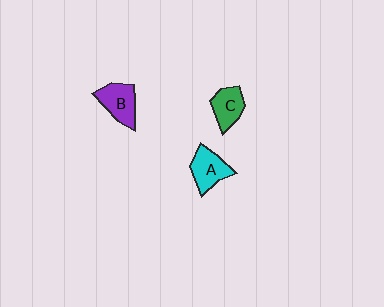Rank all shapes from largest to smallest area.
From largest to smallest: B (purple), A (cyan), C (green).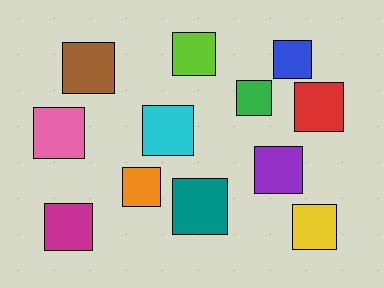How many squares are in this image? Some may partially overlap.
There are 12 squares.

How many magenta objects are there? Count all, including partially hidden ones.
There is 1 magenta object.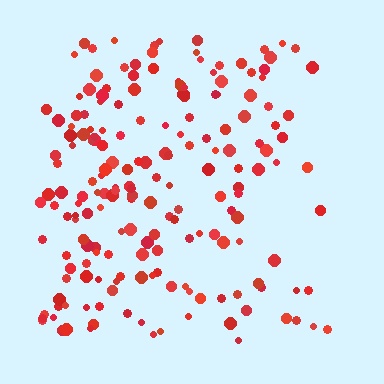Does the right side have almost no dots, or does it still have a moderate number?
Still a moderate number, just noticeably fewer than the left.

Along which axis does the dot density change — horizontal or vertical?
Horizontal.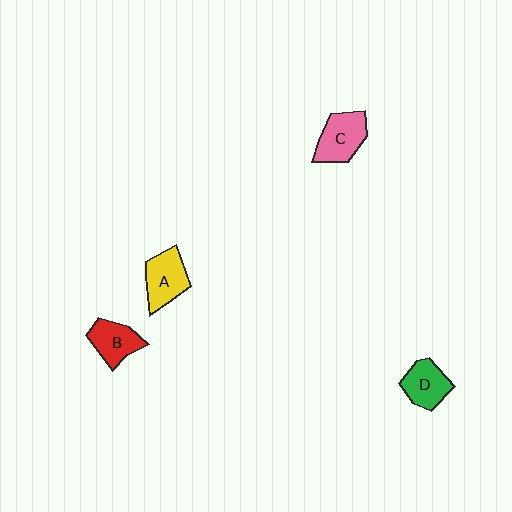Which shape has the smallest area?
Shape B (red).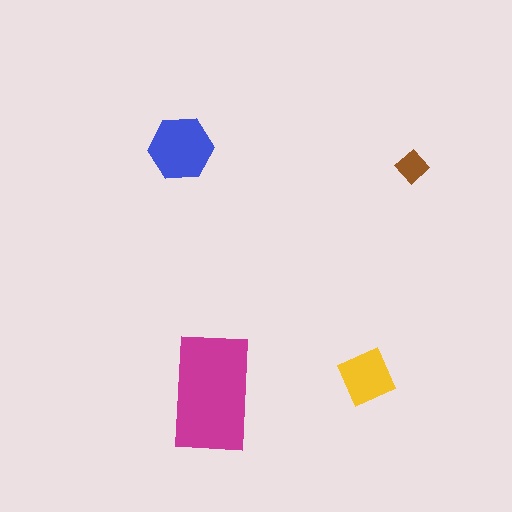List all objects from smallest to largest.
The brown diamond, the yellow square, the blue hexagon, the magenta rectangle.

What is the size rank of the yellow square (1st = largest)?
3rd.